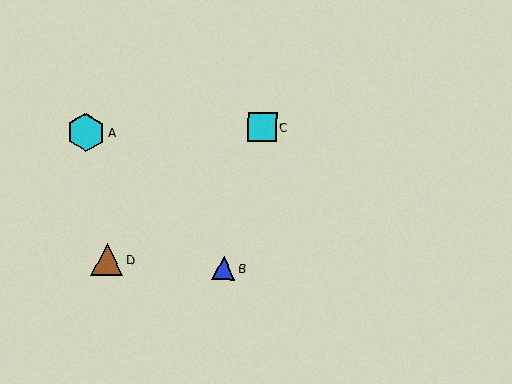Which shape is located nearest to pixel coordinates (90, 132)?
The cyan hexagon (labeled A) at (86, 132) is nearest to that location.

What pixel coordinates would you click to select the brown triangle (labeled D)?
Click at (107, 260) to select the brown triangle D.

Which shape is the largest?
The cyan hexagon (labeled A) is the largest.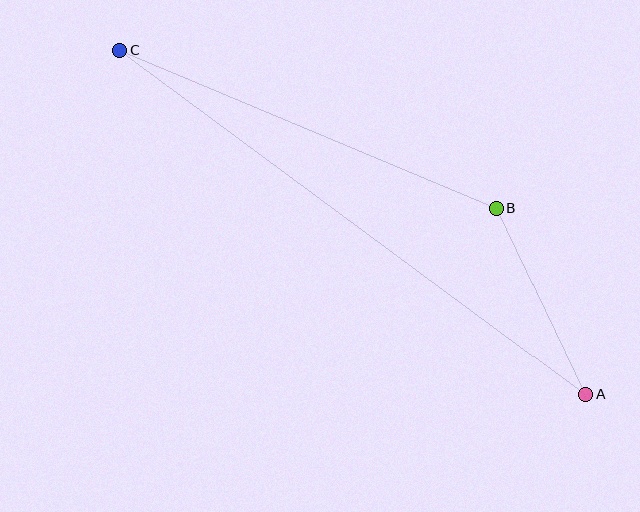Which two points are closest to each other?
Points A and B are closest to each other.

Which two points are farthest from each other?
Points A and C are farthest from each other.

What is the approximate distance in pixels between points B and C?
The distance between B and C is approximately 409 pixels.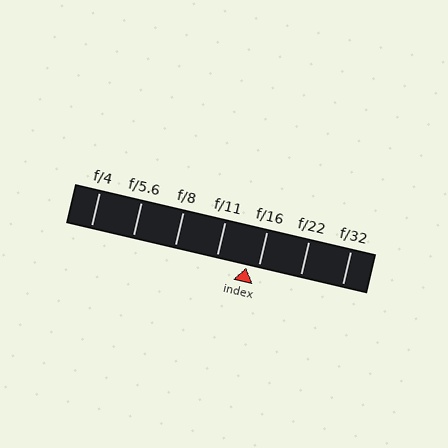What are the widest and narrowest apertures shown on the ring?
The widest aperture shown is f/4 and the narrowest is f/32.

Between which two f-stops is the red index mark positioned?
The index mark is between f/11 and f/16.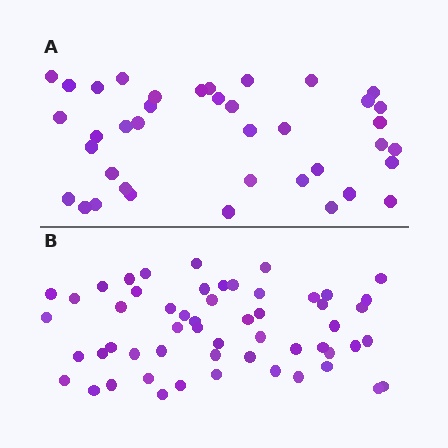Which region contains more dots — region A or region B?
Region B (the bottom region) has more dots.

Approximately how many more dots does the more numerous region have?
Region B has approximately 15 more dots than region A.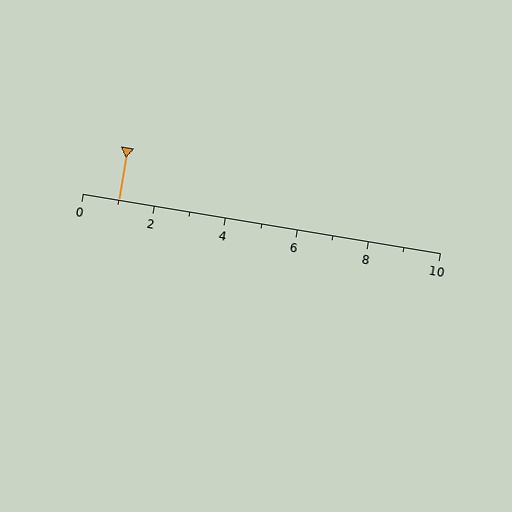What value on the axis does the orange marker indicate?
The marker indicates approximately 1.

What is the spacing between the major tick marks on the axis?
The major ticks are spaced 2 apart.